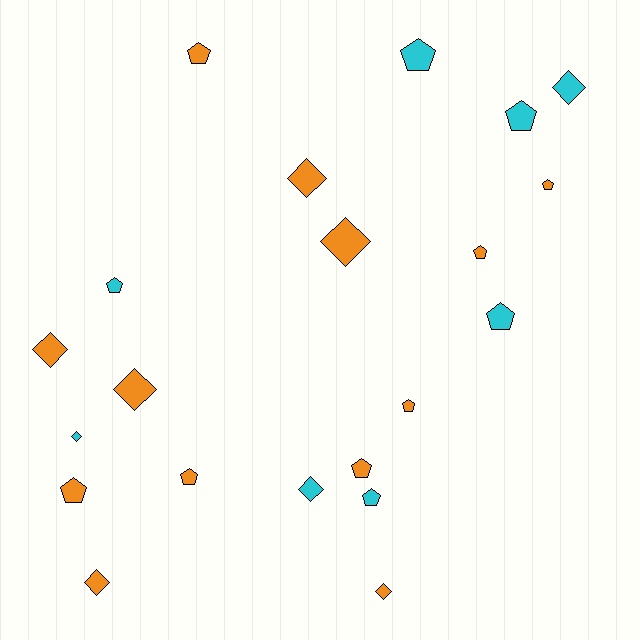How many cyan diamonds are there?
There are 3 cyan diamonds.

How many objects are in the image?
There are 21 objects.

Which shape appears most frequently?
Pentagon, with 12 objects.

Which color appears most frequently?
Orange, with 13 objects.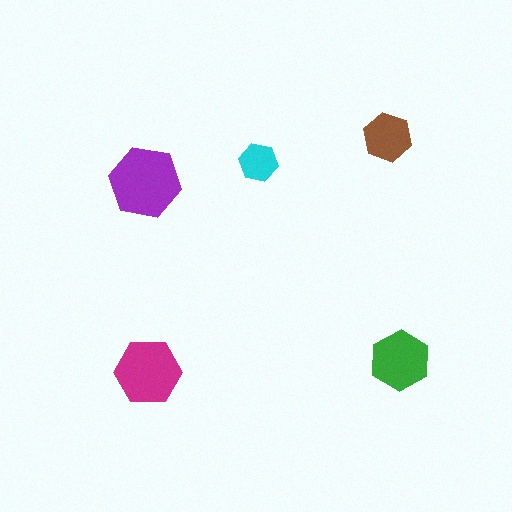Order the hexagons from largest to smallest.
the purple one, the magenta one, the green one, the brown one, the cyan one.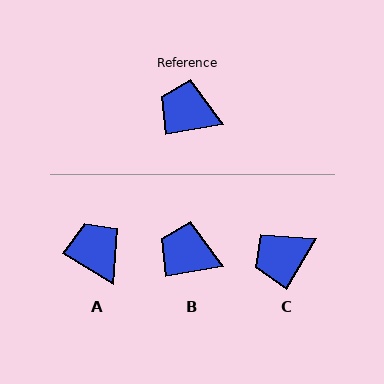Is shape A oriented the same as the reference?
No, it is off by about 40 degrees.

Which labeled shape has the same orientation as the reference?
B.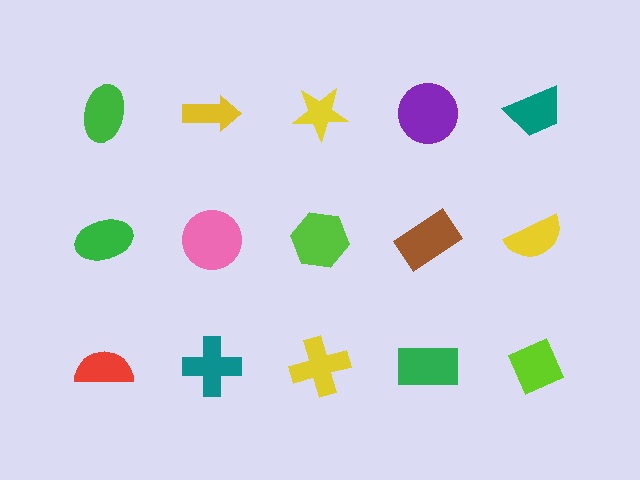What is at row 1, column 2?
A yellow arrow.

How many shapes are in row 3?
5 shapes.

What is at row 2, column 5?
A yellow semicircle.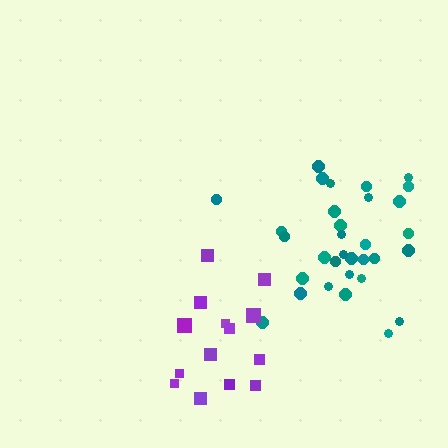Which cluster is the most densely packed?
Teal.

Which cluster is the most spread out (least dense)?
Purple.